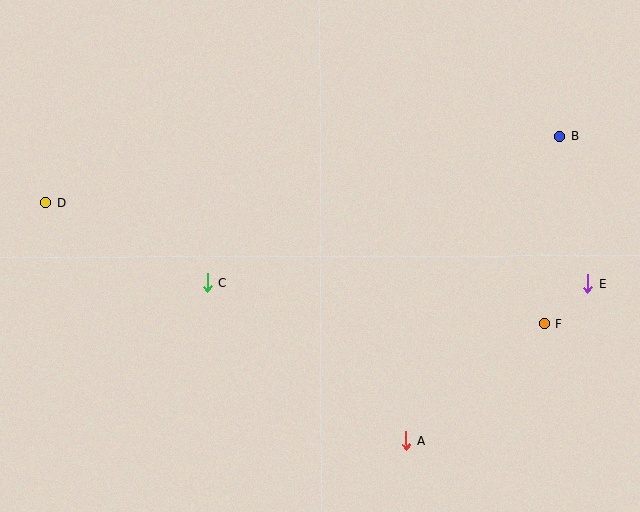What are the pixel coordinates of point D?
Point D is at (46, 203).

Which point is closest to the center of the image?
Point C at (207, 283) is closest to the center.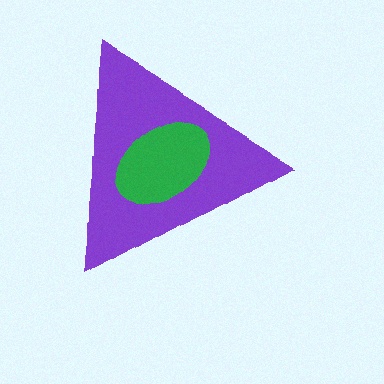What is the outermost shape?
The purple triangle.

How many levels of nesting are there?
2.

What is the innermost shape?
The green ellipse.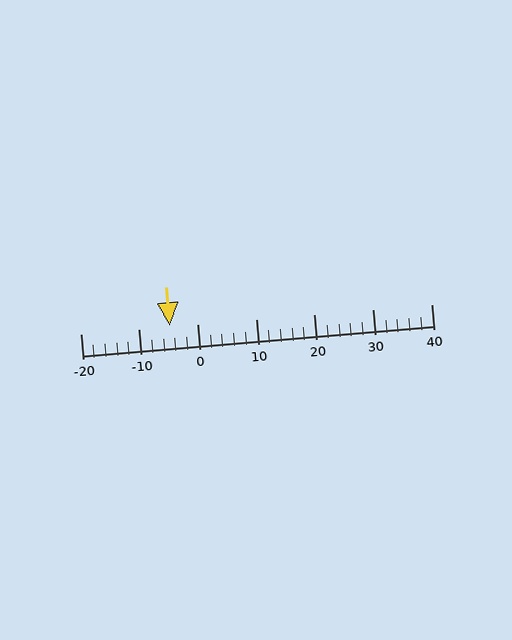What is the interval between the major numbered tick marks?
The major tick marks are spaced 10 units apart.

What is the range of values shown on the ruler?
The ruler shows values from -20 to 40.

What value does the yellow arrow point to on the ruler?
The yellow arrow points to approximately -5.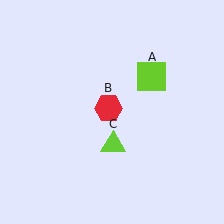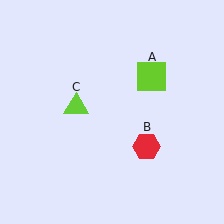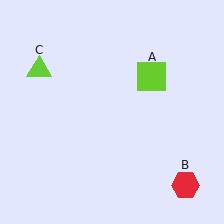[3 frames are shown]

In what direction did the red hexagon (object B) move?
The red hexagon (object B) moved down and to the right.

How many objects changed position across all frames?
2 objects changed position: red hexagon (object B), lime triangle (object C).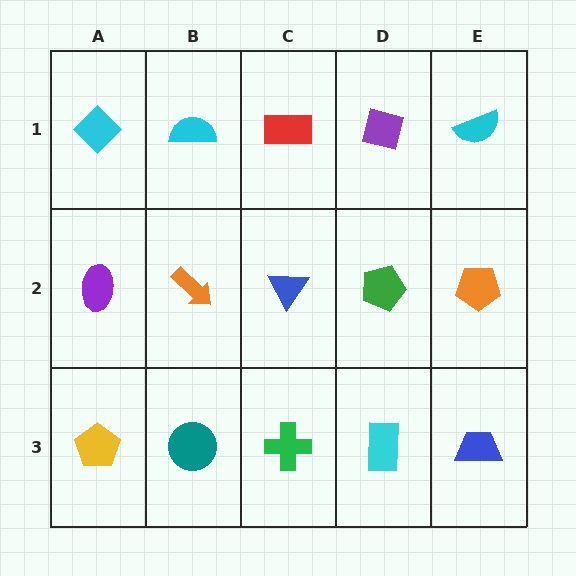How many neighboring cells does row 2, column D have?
4.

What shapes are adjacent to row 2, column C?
A red rectangle (row 1, column C), a green cross (row 3, column C), an orange arrow (row 2, column B), a green pentagon (row 2, column D).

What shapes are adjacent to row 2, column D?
A purple square (row 1, column D), a cyan rectangle (row 3, column D), a blue triangle (row 2, column C), an orange pentagon (row 2, column E).